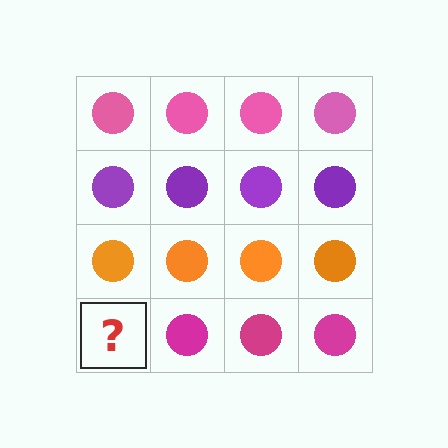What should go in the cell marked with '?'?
The missing cell should contain a magenta circle.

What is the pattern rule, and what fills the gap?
The rule is that each row has a consistent color. The gap should be filled with a magenta circle.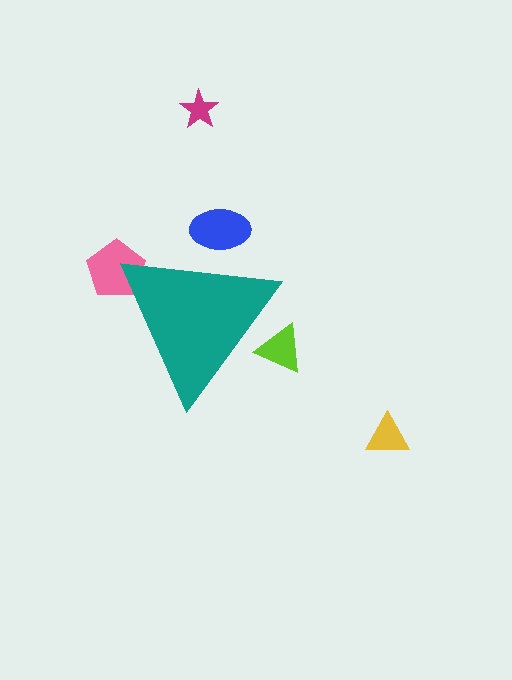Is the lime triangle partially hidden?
Yes, the lime triangle is partially hidden behind the teal triangle.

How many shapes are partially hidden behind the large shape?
3 shapes are partially hidden.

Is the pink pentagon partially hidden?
Yes, the pink pentagon is partially hidden behind the teal triangle.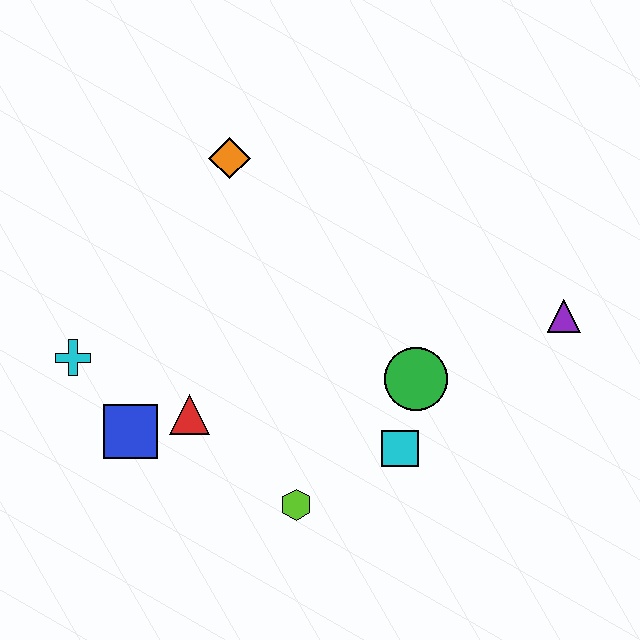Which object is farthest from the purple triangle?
The cyan cross is farthest from the purple triangle.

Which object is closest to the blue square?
The red triangle is closest to the blue square.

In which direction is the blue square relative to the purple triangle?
The blue square is to the left of the purple triangle.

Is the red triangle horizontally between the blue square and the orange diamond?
Yes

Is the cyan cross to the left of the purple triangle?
Yes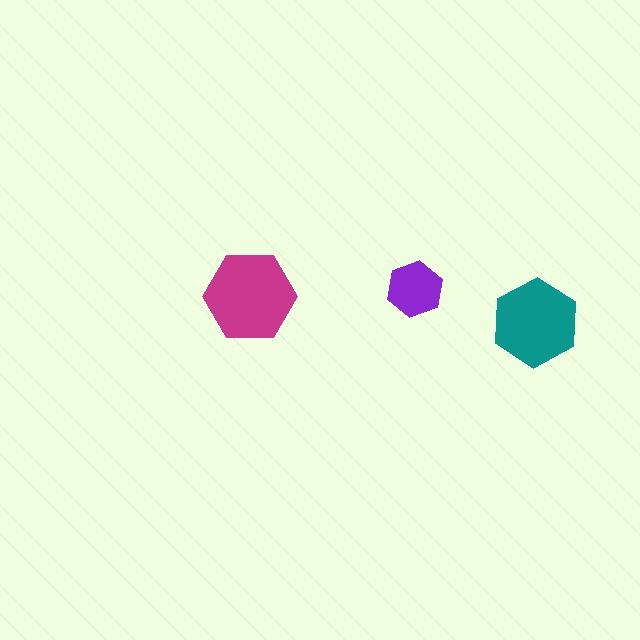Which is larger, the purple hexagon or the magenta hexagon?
The magenta one.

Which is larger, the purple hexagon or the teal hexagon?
The teal one.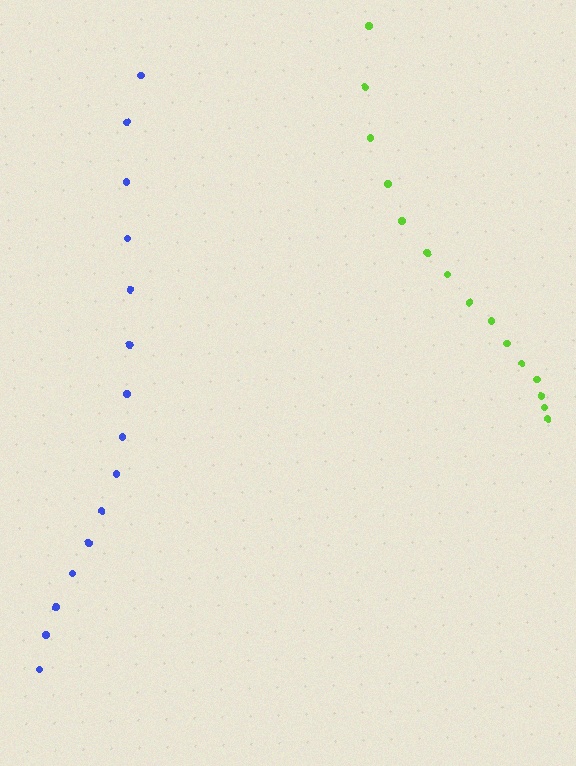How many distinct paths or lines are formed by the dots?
There are 2 distinct paths.